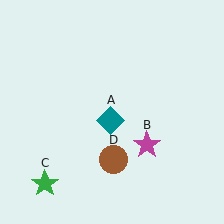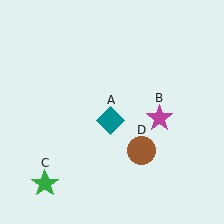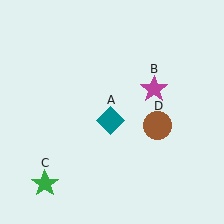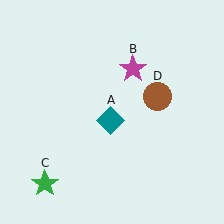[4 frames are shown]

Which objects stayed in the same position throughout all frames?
Teal diamond (object A) and green star (object C) remained stationary.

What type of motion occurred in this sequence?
The magenta star (object B), brown circle (object D) rotated counterclockwise around the center of the scene.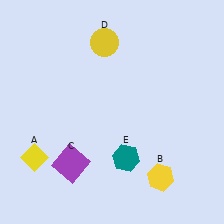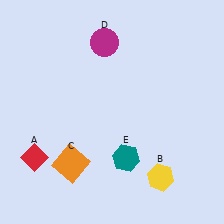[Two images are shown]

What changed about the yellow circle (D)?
In Image 1, D is yellow. In Image 2, it changed to magenta.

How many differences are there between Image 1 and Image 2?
There are 3 differences between the two images.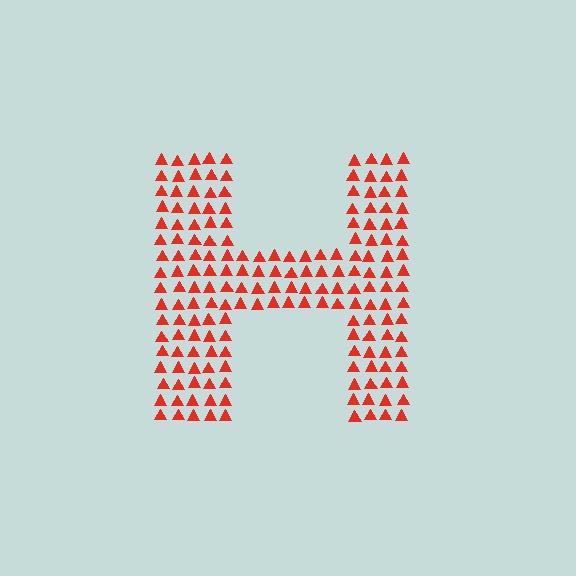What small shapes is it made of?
It is made of small triangles.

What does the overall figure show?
The overall figure shows the letter H.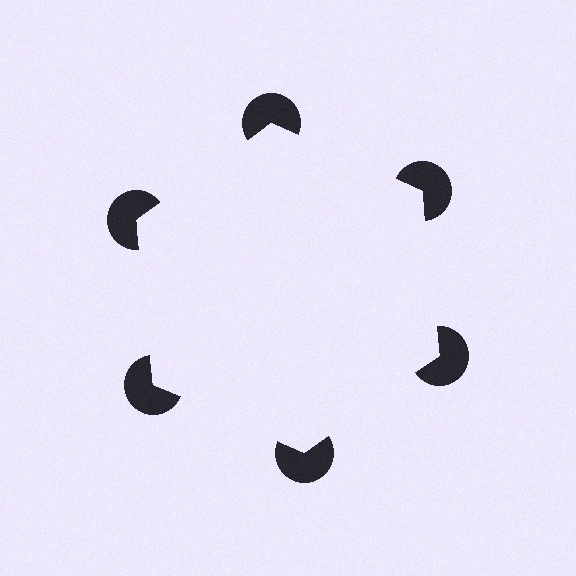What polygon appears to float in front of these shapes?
An illusory hexagon — its edges are inferred from the aligned wedge cuts in the pac-man discs, not physically drawn.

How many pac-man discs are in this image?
There are 6 — one at each vertex of the illusory hexagon.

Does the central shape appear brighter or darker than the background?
It typically appears slightly brighter than the background, even though no actual brightness change is drawn.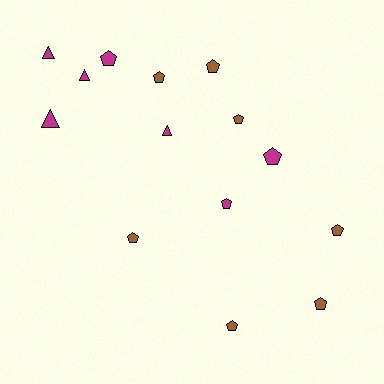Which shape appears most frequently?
Pentagon, with 10 objects.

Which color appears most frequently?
Magenta, with 7 objects.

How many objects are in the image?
There are 14 objects.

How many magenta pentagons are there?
There are 3 magenta pentagons.